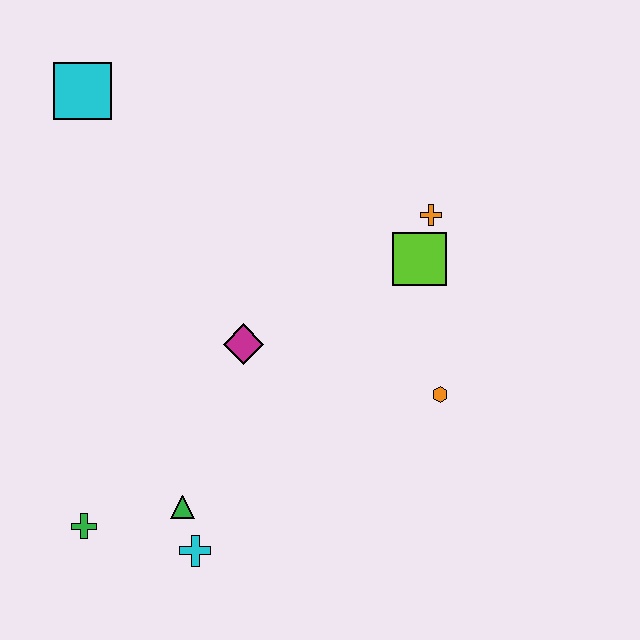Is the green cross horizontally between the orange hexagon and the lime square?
No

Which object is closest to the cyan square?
The magenta diamond is closest to the cyan square.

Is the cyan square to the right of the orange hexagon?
No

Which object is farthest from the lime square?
The green cross is farthest from the lime square.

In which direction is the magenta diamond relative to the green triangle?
The magenta diamond is above the green triangle.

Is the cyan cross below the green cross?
Yes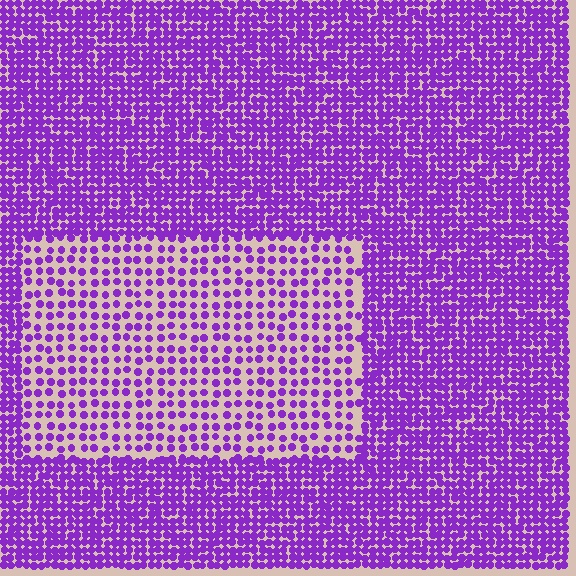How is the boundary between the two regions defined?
The boundary is defined by a change in element density (approximately 2.2x ratio). All elements are the same color, size, and shape.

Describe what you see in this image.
The image contains small purple elements arranged at two different densities. A rectangle-shaped region is visible where the elements are less densely packed than the surrounding area.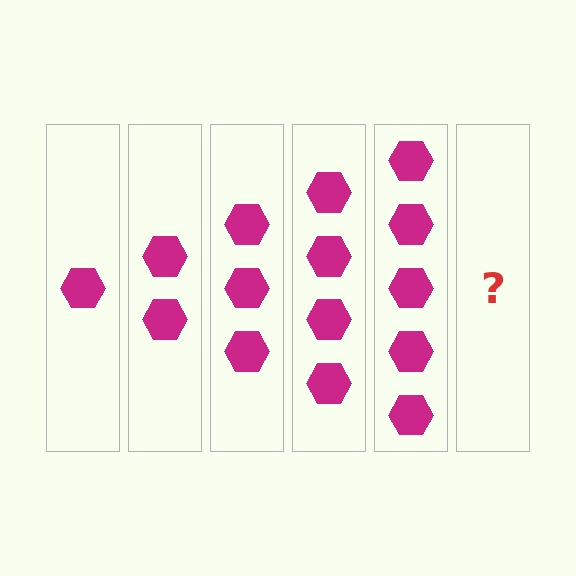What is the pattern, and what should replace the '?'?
The pattern is that each step adds one more hexagon. The '?' should be 6 hexagons.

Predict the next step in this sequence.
The next step is 6 hexagons.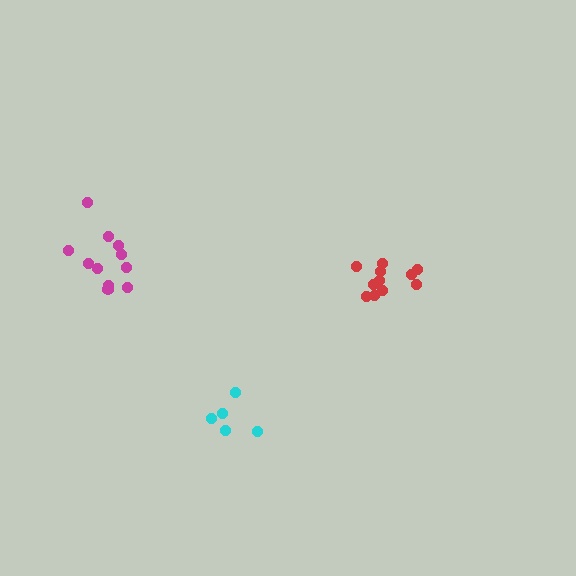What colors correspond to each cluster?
The clusters are colored: cyan, red, magenta.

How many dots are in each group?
Group 1: 5 dots, Group 2: 11 dots, Group 3: 11 dots (27 total).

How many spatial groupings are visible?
There are 3 spatial groupings.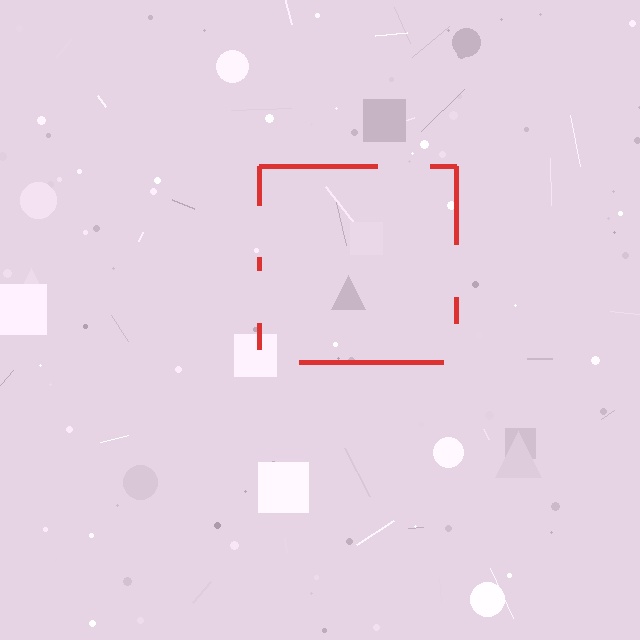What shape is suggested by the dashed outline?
The dashed outline suggests a square.